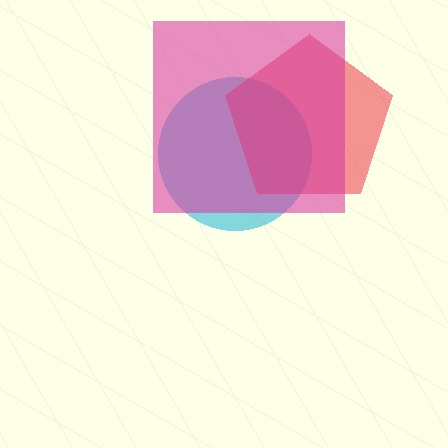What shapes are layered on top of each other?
The layered shapes are: a cyan circle, a red pentagon, a magenta square.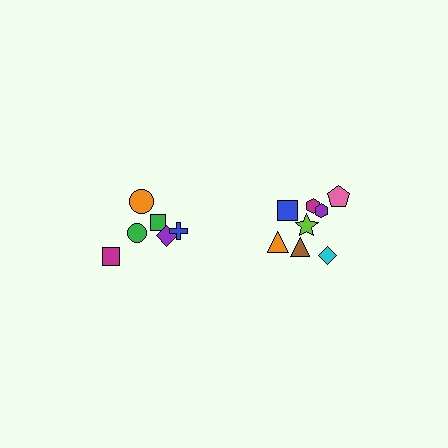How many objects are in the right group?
There are 8 objects.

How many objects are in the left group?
There are 6 objects.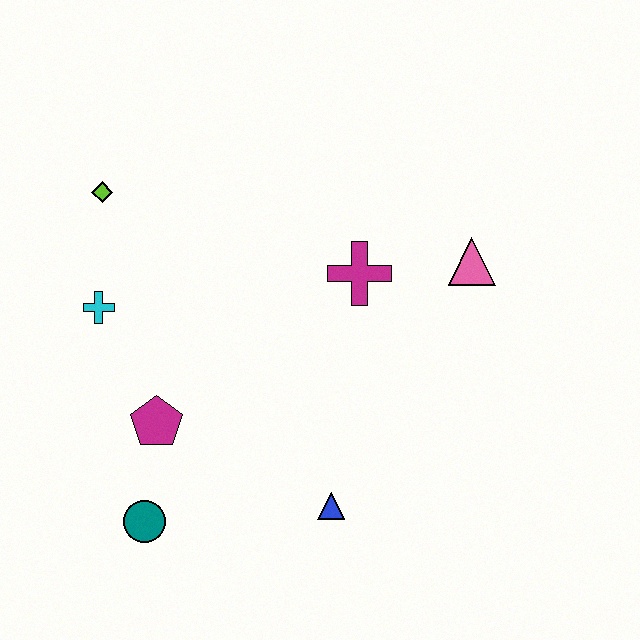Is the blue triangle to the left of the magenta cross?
Yes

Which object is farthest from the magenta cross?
The teal circle is farthest from the magenta cross.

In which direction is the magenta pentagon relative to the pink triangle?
The magenta pentagon is to the left of the pink triangle.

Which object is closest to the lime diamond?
The cyan cross is closest to the lime diamond.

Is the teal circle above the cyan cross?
No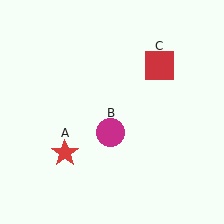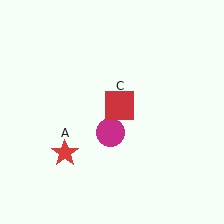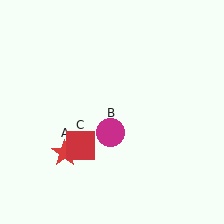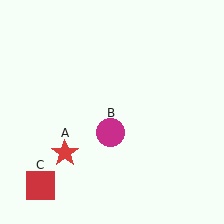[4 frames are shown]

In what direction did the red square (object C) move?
The red square (object C) moved down and to the left.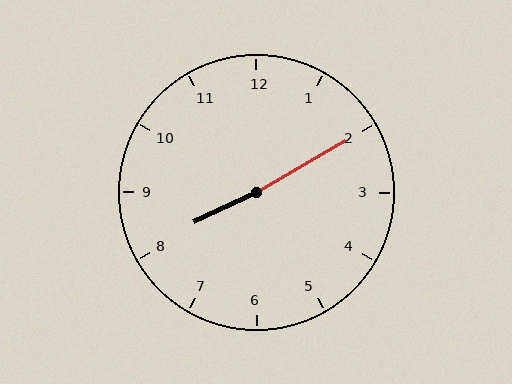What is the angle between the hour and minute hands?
Approximately 175 degrees.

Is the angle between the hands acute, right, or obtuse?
It is obtuse.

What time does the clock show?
8:10.